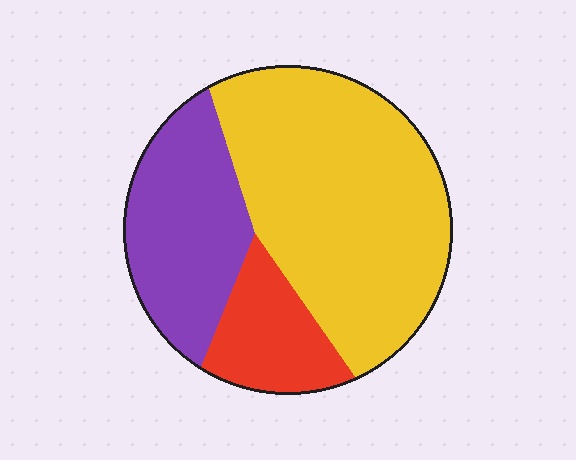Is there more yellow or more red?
Yellow.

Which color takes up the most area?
Yellow, at roughly 55%.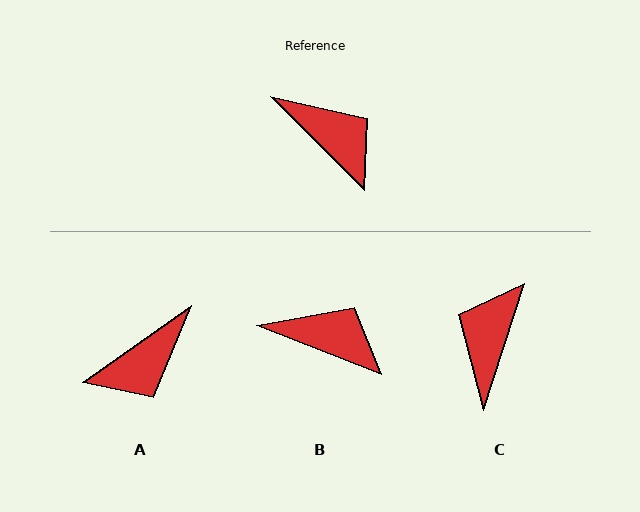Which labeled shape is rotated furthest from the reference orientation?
C, about 117 degrees away.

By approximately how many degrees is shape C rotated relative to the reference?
Approximately 117 degrees counter-clockwise.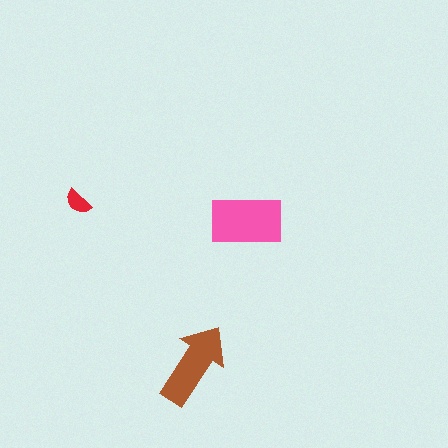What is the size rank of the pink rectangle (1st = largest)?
1st.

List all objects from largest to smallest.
The pink rectangle, the brown arrow, the red semicircle.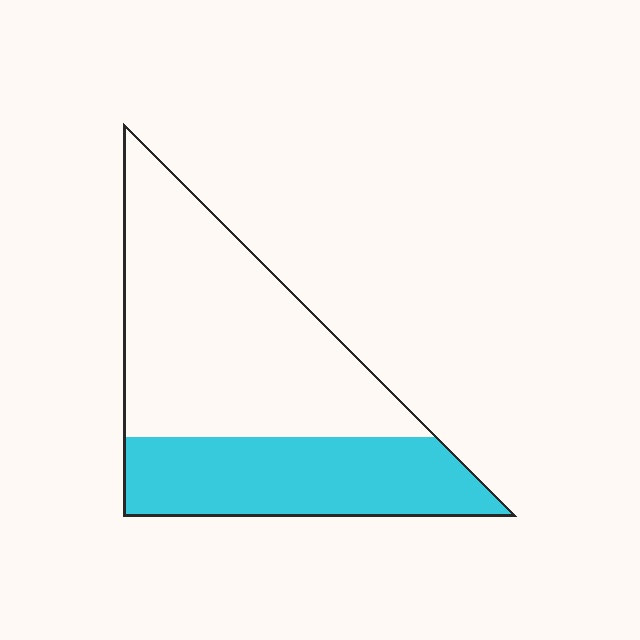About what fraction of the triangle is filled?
About three eighths (3/8).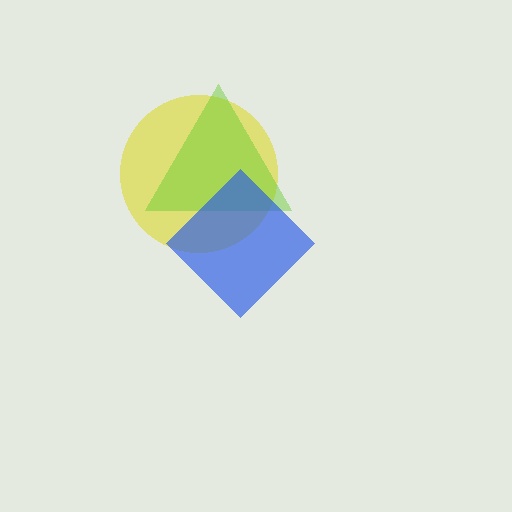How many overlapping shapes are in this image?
There are 3 overlapping shapes in the image.